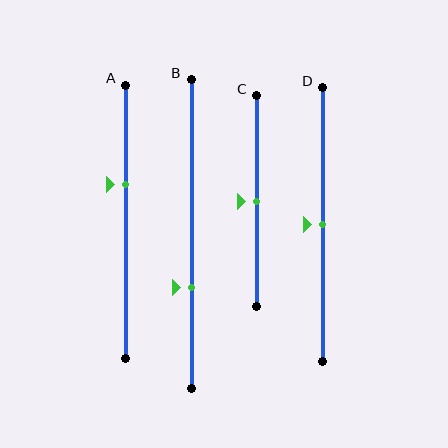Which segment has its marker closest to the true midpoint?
Segment C has its marker closest to the true midpoint.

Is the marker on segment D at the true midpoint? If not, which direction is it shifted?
Yes, the marker on segment D is at the true midpoint.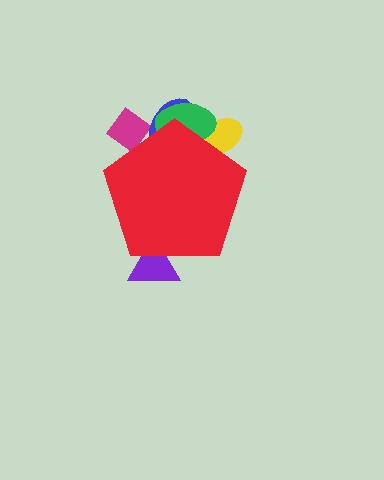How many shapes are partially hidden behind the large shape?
5 shapes are partially hidden.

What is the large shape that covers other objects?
A red pentagon.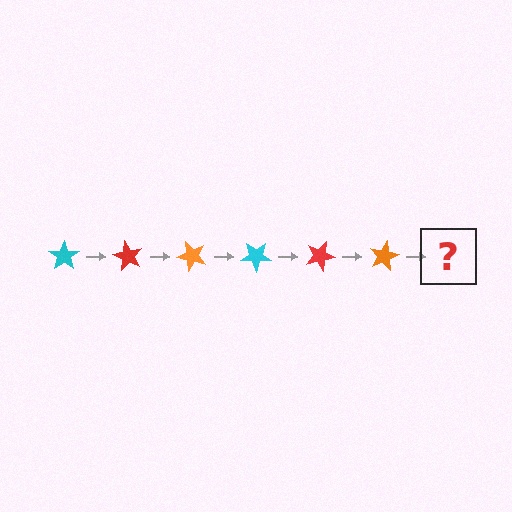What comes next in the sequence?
The next element should be a cyan star, rotated 360 degrees from the start.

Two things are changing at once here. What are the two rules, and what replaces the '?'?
The two rules are that it rotates 60 degrees each step and the color cycles through cyan, red, and orange. The '?' should be a cyan star, rotated 360 degrees from the start.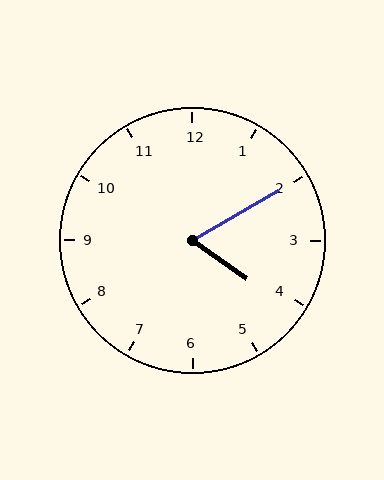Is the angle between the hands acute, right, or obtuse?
It is acute.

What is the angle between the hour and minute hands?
Approximately 65 degrees.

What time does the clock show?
4:10.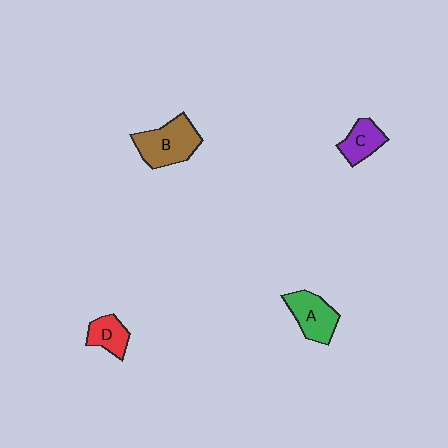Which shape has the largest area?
Shape B (brown).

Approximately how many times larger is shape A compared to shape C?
Approximately 1.4 times.